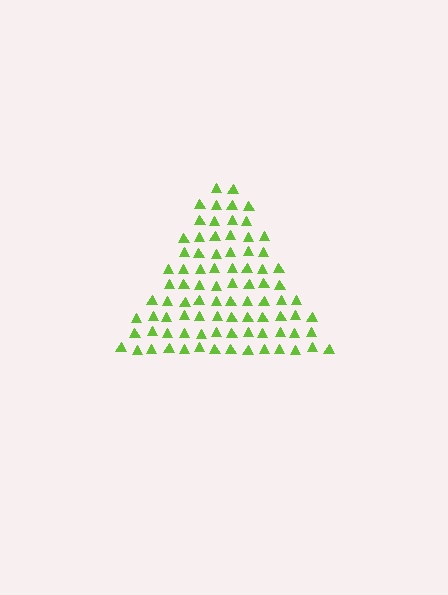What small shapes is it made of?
It is made of small triangles.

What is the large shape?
The large shape is a triangle.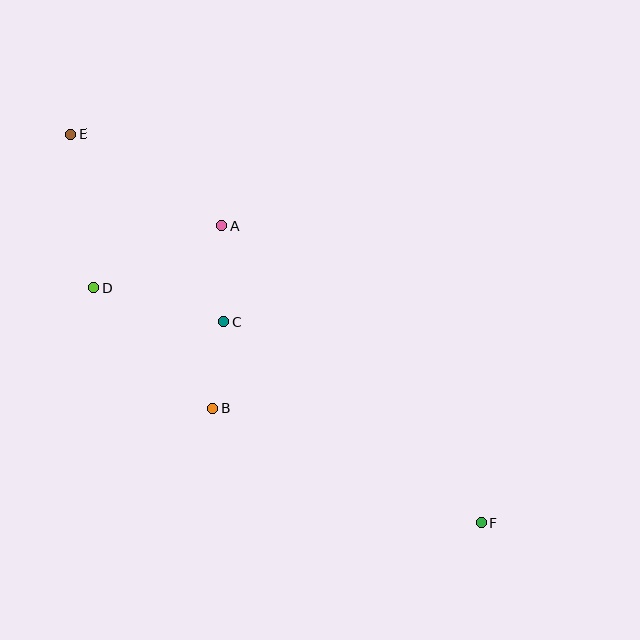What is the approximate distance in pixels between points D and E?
The distance between D and E is approximately 157 pixels.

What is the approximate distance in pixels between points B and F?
The distance between B and F is approximately 292 pixels.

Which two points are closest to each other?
Points B and C are closest to each other.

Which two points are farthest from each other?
Points E and F are farthest from each other.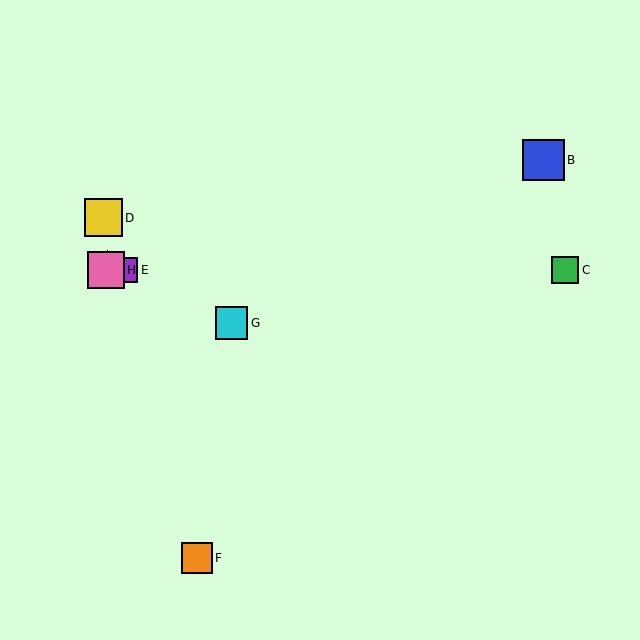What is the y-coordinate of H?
Object H is at y≈270.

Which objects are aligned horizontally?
Objects A, C, E, H are aligned horizontally.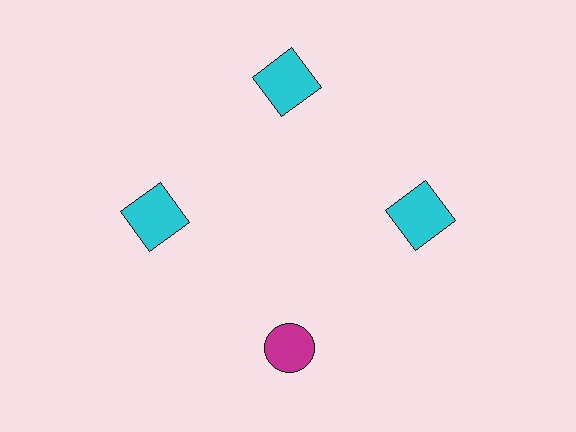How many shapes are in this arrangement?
There are 4 shapes arranged in a ring pattern.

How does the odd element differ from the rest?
It differs in both color (magenta instead of cyan) and shape (circle instead of square).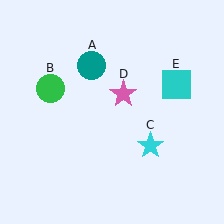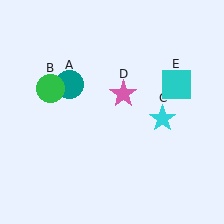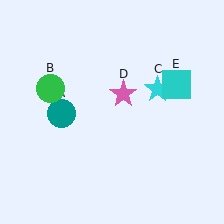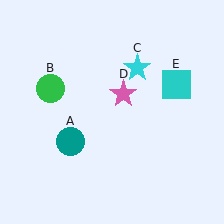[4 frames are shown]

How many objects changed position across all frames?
2 objects changed position: teal circle (object A), cyan star (object C).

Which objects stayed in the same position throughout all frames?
Green circle (object B) and pink star (object D) and cyan square (object E) remained stationary.